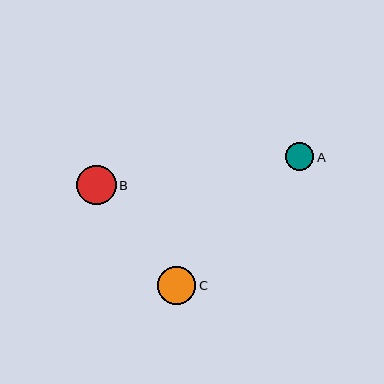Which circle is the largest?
Circle B is the largest with a size of approximately 40 pixels.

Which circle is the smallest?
Circle A is the smallest with a size of approximately 28 pixels.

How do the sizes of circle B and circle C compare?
Circle B and circle C are approximately the same size.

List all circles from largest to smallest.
From largest to smallest: B, C, A.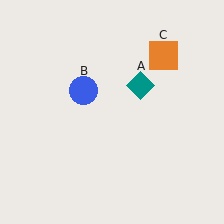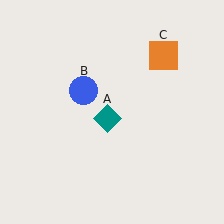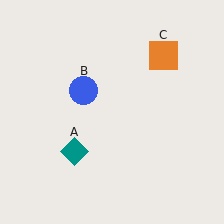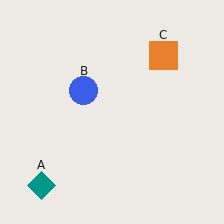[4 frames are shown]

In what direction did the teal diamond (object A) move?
The teal diamond (object A) moved down and to the left.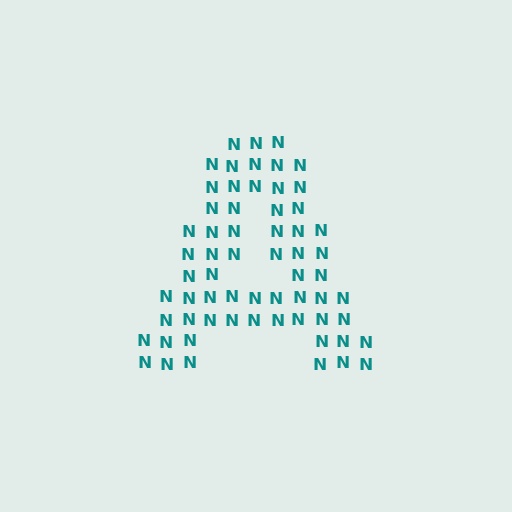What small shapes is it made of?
It is made of small letter N's.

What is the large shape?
The large shape is the letter A.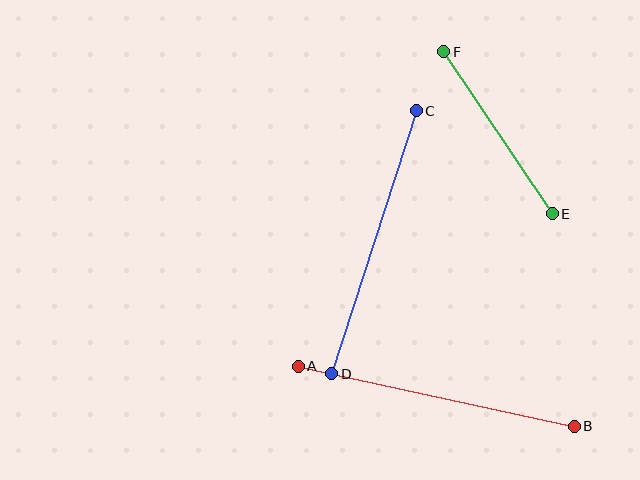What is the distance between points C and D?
The distance is approximately 276 pixels.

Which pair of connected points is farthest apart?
Points A and B are farthest apart.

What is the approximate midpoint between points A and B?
The midpoint is at approximately (436, 396) pixels.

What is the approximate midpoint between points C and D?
The midpoint is at approximately (374, 242) pixels.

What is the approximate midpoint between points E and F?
The midpoint is at approximately (498, 133) pixels.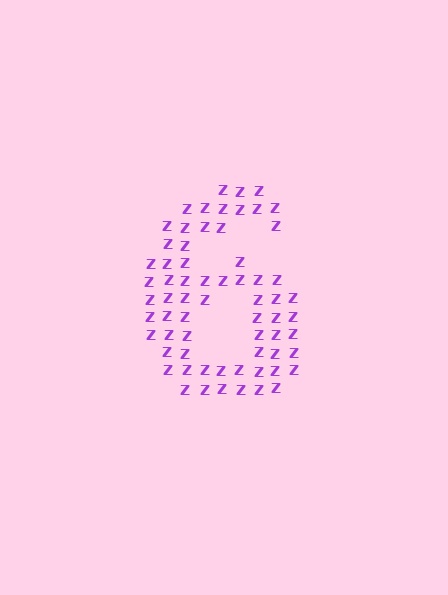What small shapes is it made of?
It is made of small letter Z's.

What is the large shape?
The large shape is the digit 6.